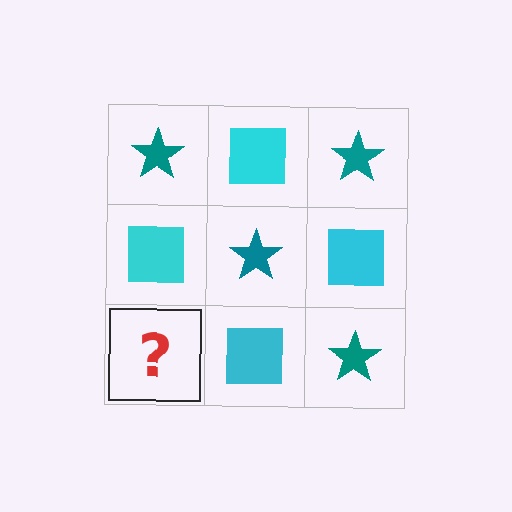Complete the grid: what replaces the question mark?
The question mark should be replaced with a teal star.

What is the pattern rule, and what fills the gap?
The rule is that it alternates teal star and cyan square in a checkerboard pattern. The gap should be filled with a teal star.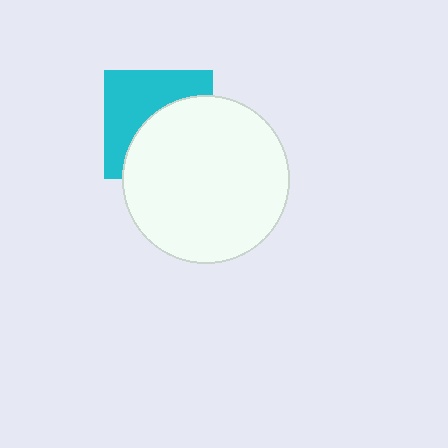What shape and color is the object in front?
The object in front is a white circle.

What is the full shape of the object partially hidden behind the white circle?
The partially hidden object is a cyan square.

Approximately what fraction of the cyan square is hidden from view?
Roughly 51% of the cyan square is hidden behind the white circle.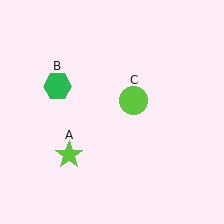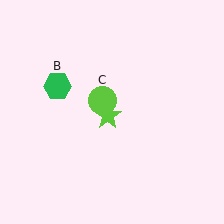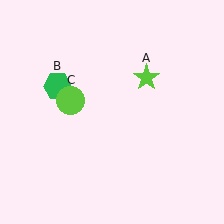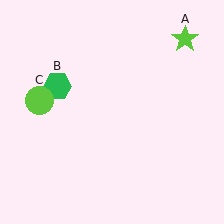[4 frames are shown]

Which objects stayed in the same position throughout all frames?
Green hexagon (object B) remained stationary.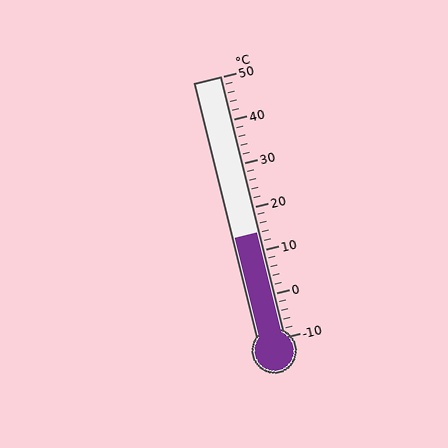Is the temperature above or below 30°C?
The temperature is below 30°C.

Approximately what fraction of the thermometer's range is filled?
The thermometer is filled to approximately 40% of its range.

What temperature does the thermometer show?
The thermometer shows approximately 14°C.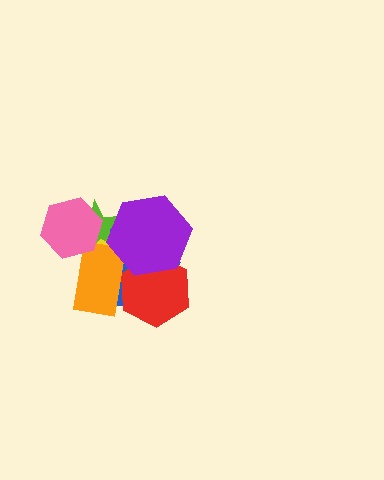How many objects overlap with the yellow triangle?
5 objects overlap with the yellow triangle.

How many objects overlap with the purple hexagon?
5 objects overlap with the purple hexagon.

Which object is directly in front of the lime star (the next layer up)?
The pink hexagon is directly in front of the lime star.